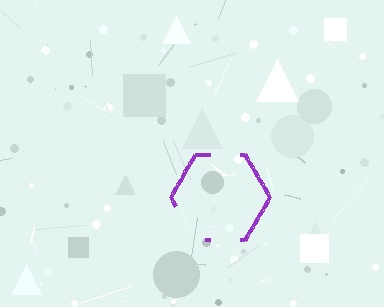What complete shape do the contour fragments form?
The contour fragments form a hexagon.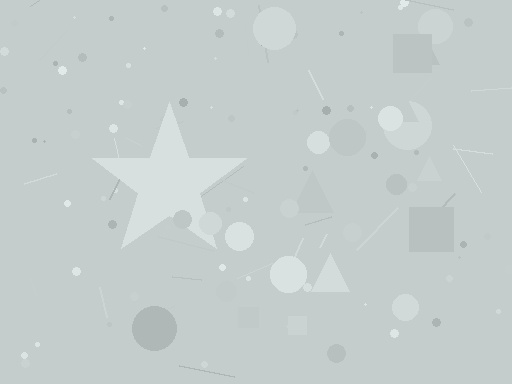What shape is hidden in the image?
A star is hidden in the image.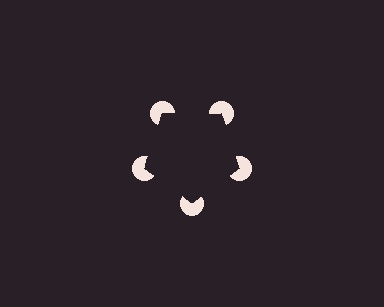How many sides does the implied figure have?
5 sides.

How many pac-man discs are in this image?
There are 5 — one at each vertex of the illusory pentagon.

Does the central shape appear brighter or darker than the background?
It typically appears slightly darker than the background, even though no actual brightness change is drawn.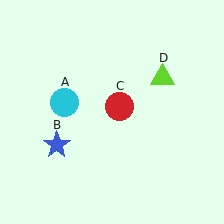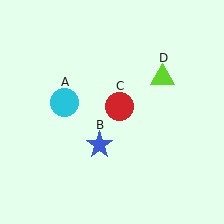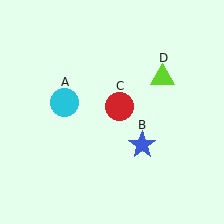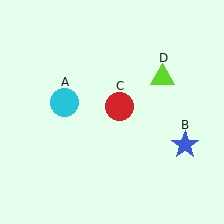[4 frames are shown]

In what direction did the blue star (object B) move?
The blue star (object B) moved right.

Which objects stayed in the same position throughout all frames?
Cyan circle (object A) and red circle (object C) and lime triangle (object D) remained stationary.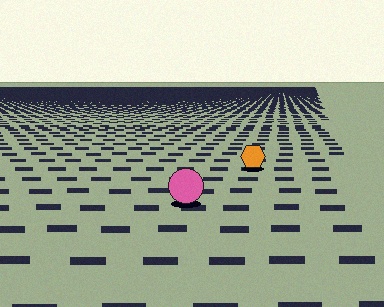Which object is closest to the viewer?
The pink circle is closest. The texture marks near it are larger and more spread out.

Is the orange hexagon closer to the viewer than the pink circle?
No. The pink circle is closer — you can tell from the texture gradient: the ground texture is coarser near it.